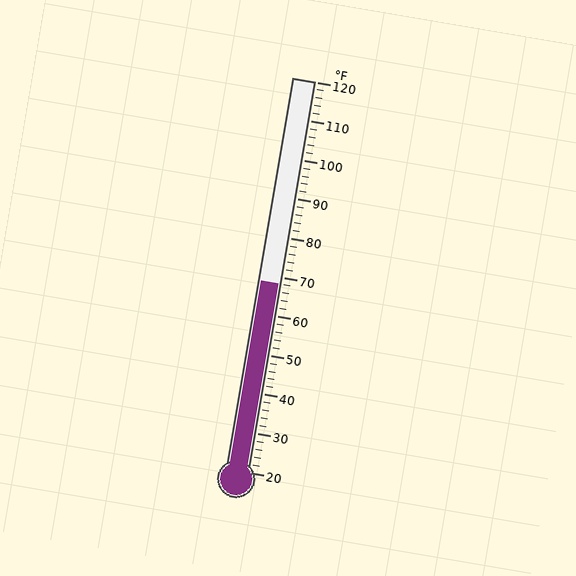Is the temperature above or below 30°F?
The temperature is above 30°F.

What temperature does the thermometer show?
The thermometer shows approximately 68°F.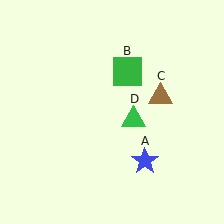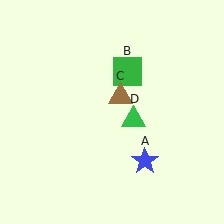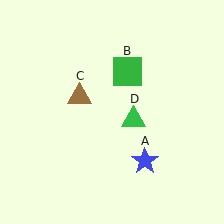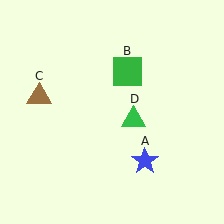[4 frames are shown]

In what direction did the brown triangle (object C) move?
The brown triangle (object C) moved left.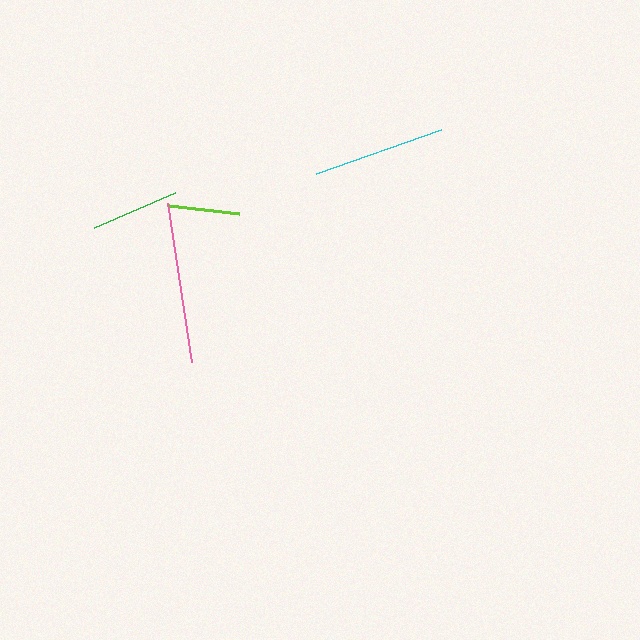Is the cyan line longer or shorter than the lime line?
The cyan line is longer than the lime line.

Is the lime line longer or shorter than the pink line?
The pink line is longer than the lime line.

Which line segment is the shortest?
The lime line is the shortest at approximately 70 pixels.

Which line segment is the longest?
The pink line is the longest at approximately 161 pixels.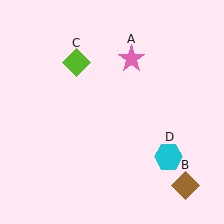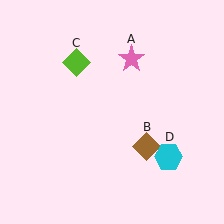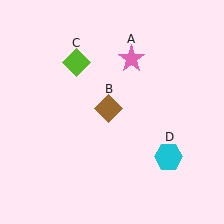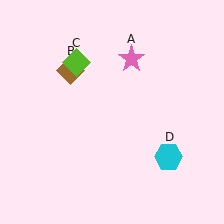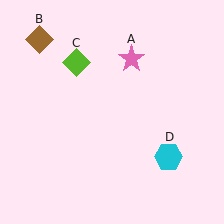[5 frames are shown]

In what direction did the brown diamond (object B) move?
The brown diamond (object B) moved up and to the left.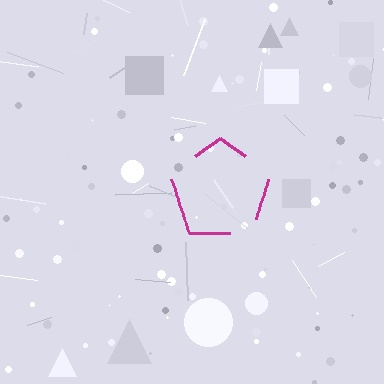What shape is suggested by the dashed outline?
The dashed outline suggests a pentagon.